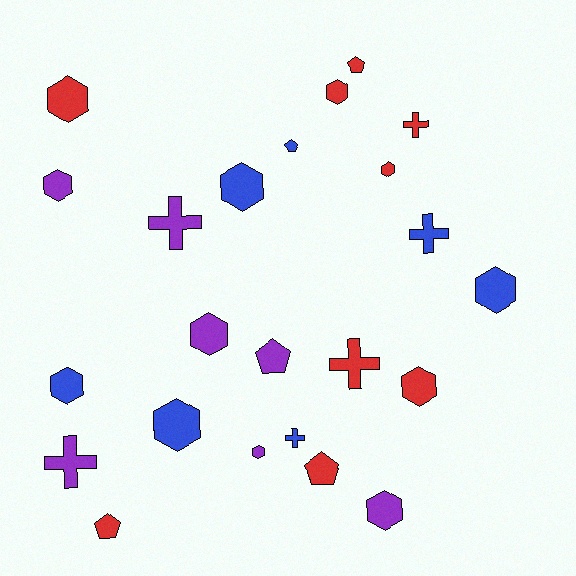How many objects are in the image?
There are 23 objects.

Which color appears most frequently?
Red, with 9 objects.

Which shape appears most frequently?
Hexagon, with 12 objects.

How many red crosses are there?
There are 2 red crosses.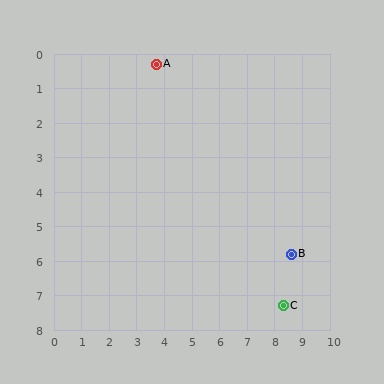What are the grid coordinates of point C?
Point C is at approximately (8.3, 7.3).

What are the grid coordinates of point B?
Point B is at approximately (8.6, 5.8).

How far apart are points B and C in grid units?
Points B and C are about 1.5 grid units apart.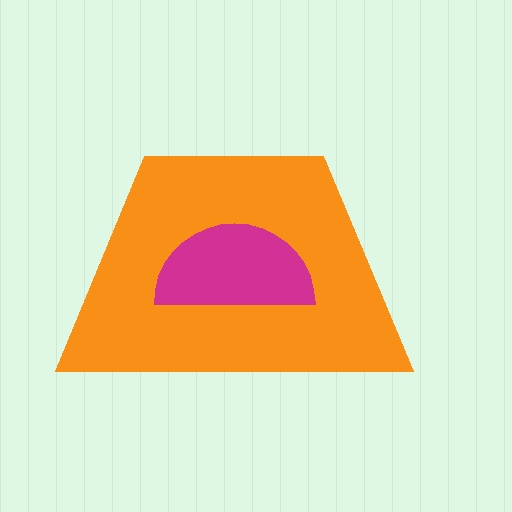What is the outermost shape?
The orange trapezoid.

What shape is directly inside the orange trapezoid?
The magenta semicircle.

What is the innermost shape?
The magenta semicircle.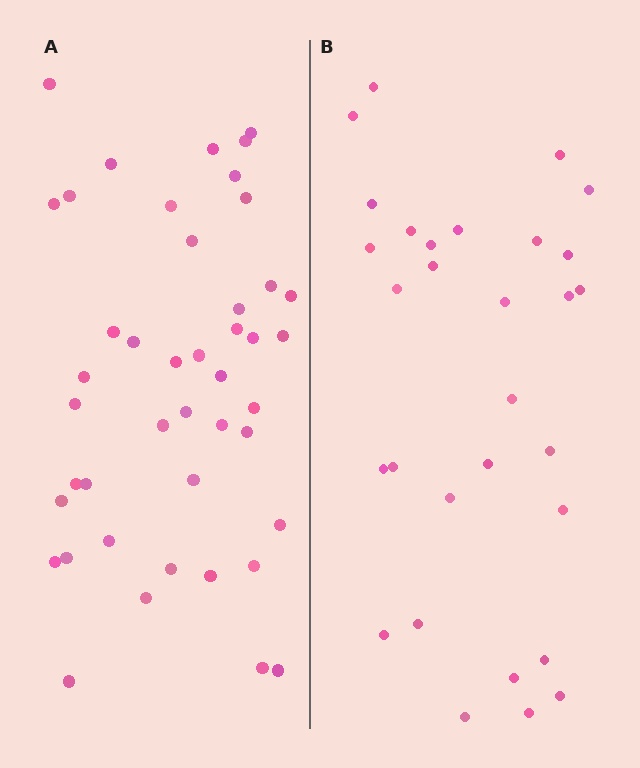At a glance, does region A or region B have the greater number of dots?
Region A (the left region) has more dots.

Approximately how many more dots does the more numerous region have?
Region A has approximately 15 more dots than region B.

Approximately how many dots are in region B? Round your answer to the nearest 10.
About 30 dots.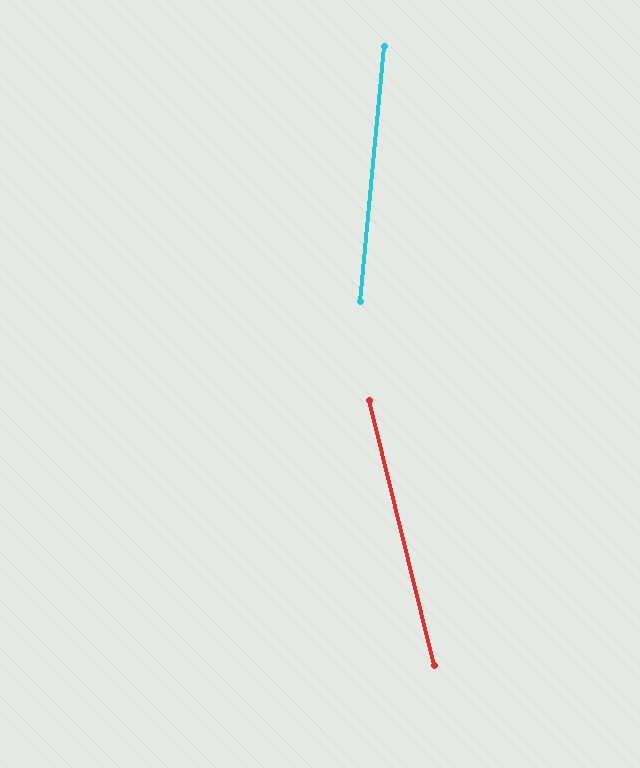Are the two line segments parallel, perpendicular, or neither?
Neither parallel nor perpendicular — they differ by about 19°.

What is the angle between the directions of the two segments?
Approximately 19 degrees.